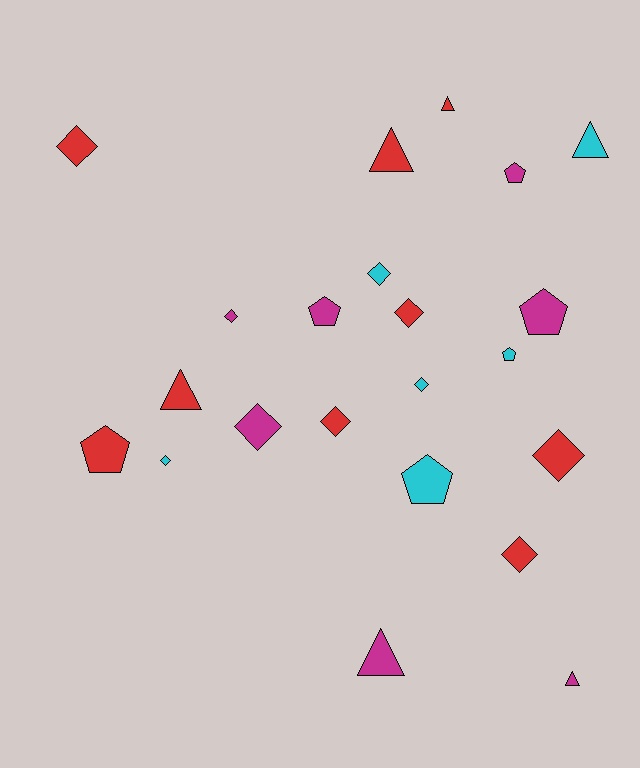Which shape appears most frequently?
Diamond, with 10 objects.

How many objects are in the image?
There are 22 objects.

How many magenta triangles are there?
There are 2 magenta triangles.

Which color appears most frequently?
Red, with 9 objects.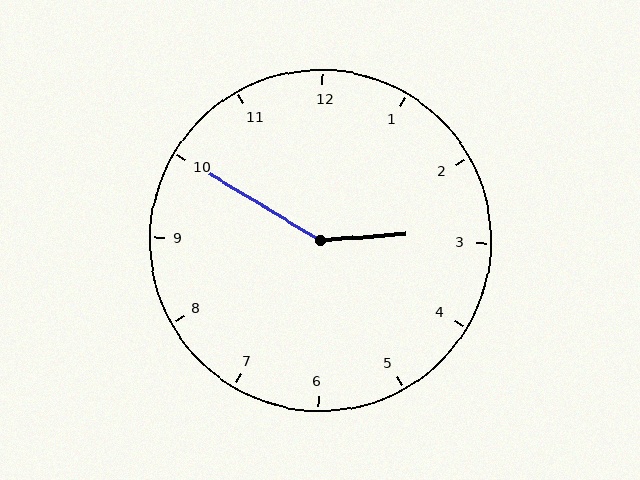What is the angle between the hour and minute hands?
Approximately 145 degrees.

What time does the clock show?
2:50.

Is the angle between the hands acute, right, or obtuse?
It is obtuse.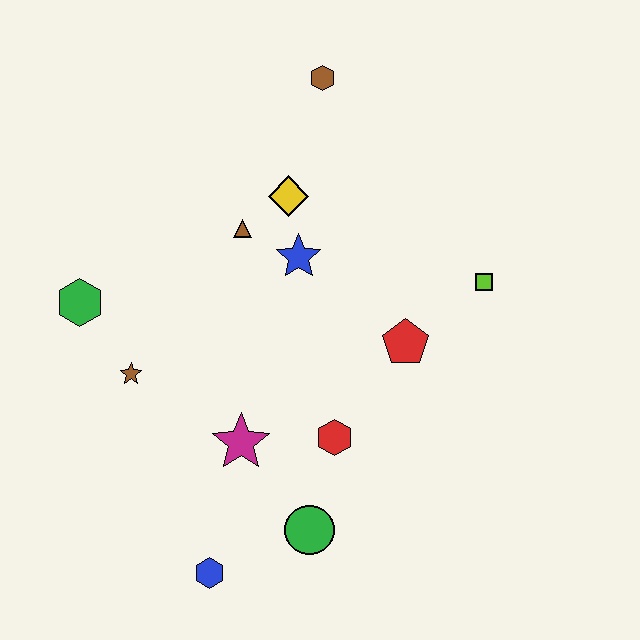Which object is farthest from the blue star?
The blue hexagon is farthest from the blue star.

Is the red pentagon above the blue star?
No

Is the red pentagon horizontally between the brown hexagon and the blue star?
No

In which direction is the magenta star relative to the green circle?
The magenta star is above the green circle.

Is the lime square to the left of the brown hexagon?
No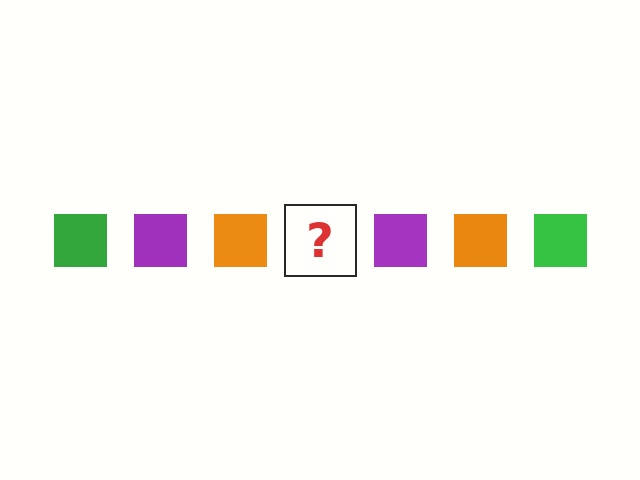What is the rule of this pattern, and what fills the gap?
The rule is that the pattern cycles through green, purple, orange squares. The gap should be filled with a green square.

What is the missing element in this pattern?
The missing element is a green square.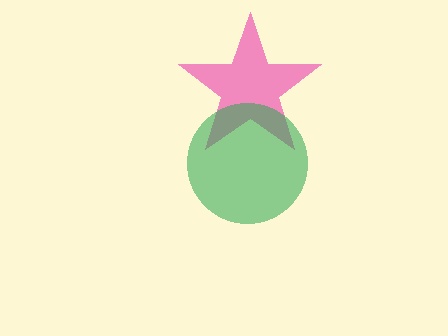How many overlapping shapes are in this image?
There are 2 overlapping shapes in the image.